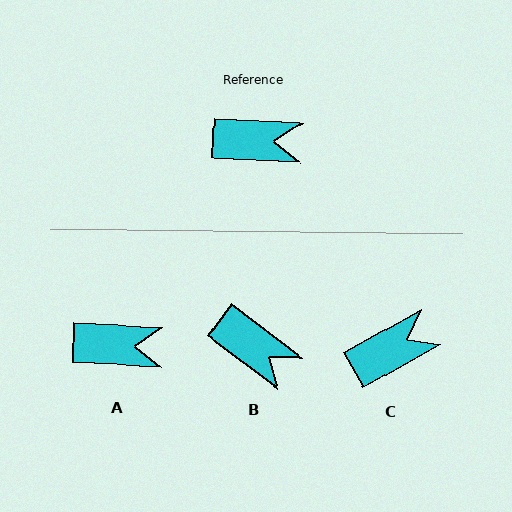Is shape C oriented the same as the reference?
No, it is off by about 32 degrees.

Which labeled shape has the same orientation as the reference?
A.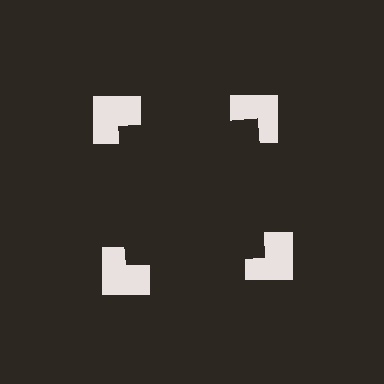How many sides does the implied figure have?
4 sides.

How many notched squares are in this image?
There are 4 — one at each vertex of the illusory square.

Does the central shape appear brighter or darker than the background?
It typically appears slightly darker than the background, even though no actual brightness change is drawn.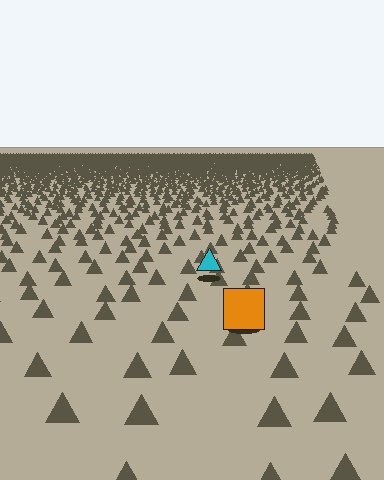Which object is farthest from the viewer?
The cyan triangle is farthest from the viewer. It appears smaller and the ground texture around it is denser.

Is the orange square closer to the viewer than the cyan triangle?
Yes. The orange square is closer — you can tell from the texture gradient: the ground texture is coarser near it.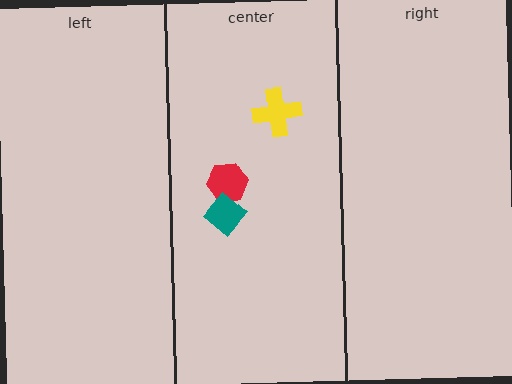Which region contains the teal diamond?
The center region.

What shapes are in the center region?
The red hexagon, the teal diamond, the yellow cross.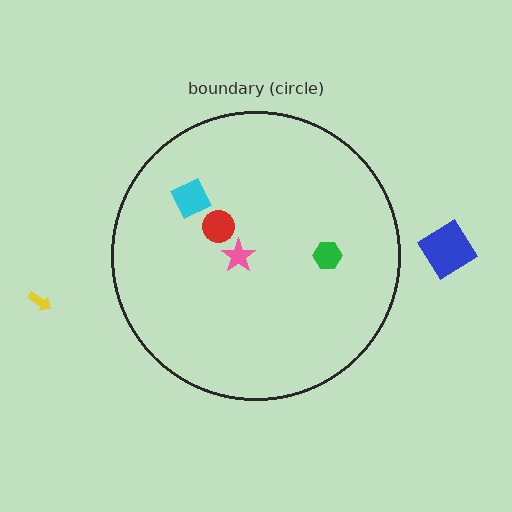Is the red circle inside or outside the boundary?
Inside.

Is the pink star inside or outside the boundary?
Inside.